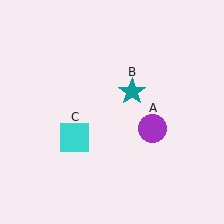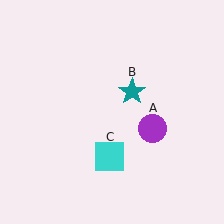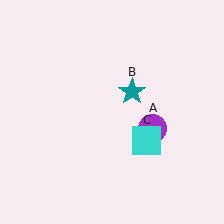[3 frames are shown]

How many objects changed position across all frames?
1 object changed position: cyan square (object C).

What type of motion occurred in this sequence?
The cyan square (object C) rotated counterclockwise around the center of the scene.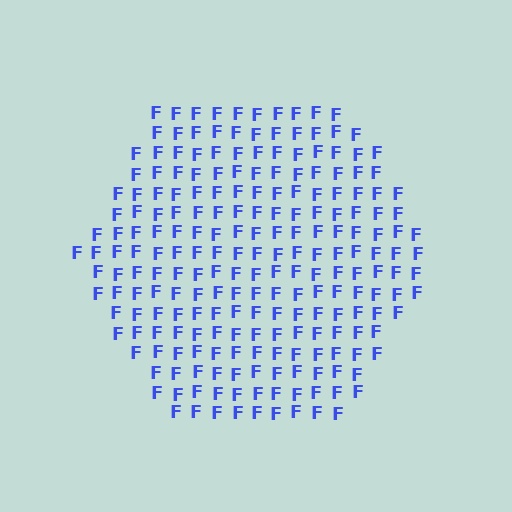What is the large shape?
The large shape is a hexagon.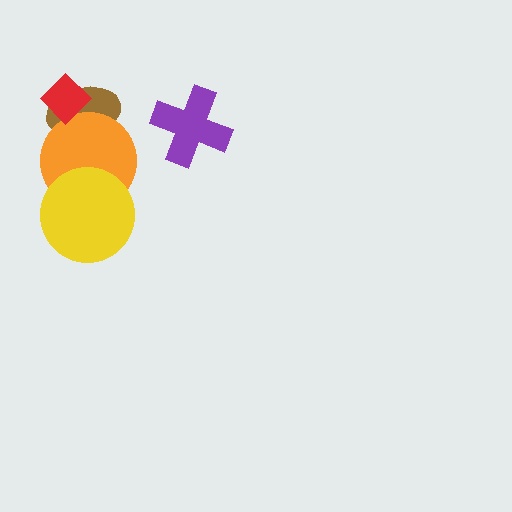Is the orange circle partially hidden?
Yes, it is partially covered by another shape.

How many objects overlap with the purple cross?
0 objects overlap with the purple cross.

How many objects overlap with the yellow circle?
1 object overlaps with the yellow circle.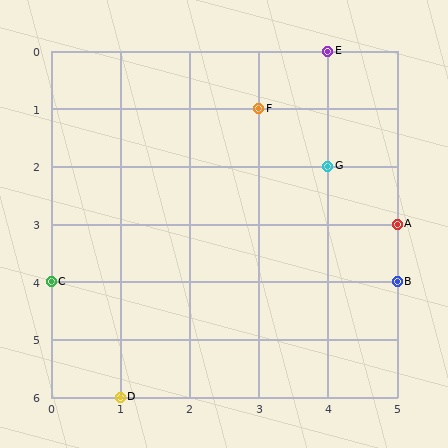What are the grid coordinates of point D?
Point D is at grid coordinates (1, 6).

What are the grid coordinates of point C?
Point C is at grid coordinates (0, 4).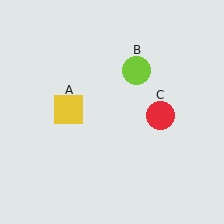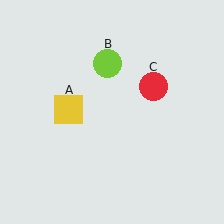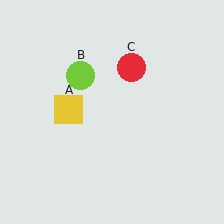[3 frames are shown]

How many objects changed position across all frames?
2 objects changed position: lime circle (object B), red circle (object C).